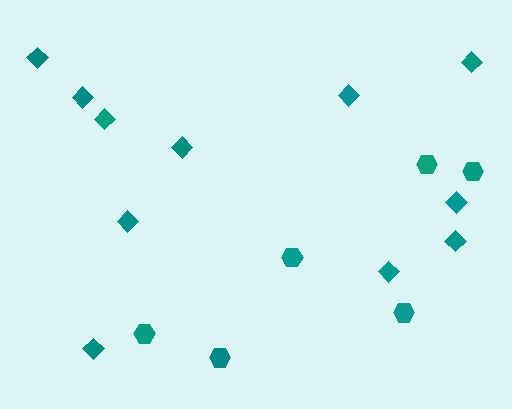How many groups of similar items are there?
There are 2 groups: one group of diamonds (11) and one group of hexagons (6).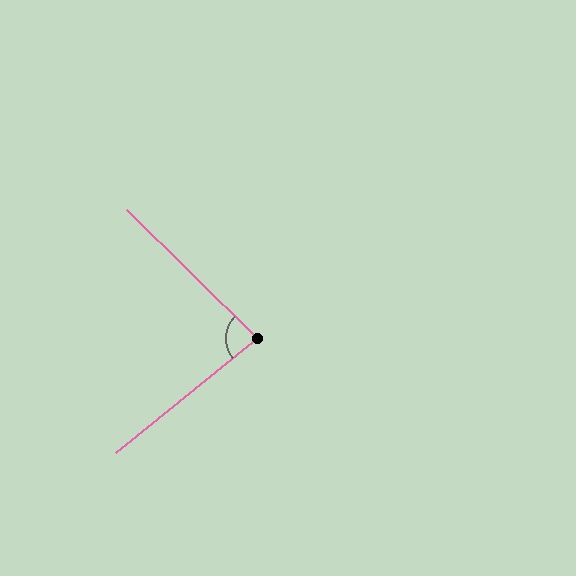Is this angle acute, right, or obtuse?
It is acute.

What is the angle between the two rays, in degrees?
Approximately 84 degrees.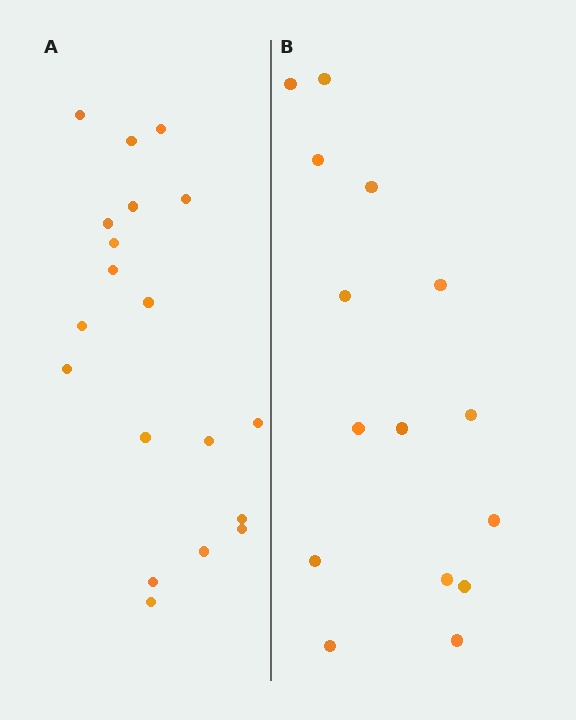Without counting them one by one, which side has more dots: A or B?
Region A (the left region) has more dots.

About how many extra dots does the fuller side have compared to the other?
Region A has about 4 more dots than region B.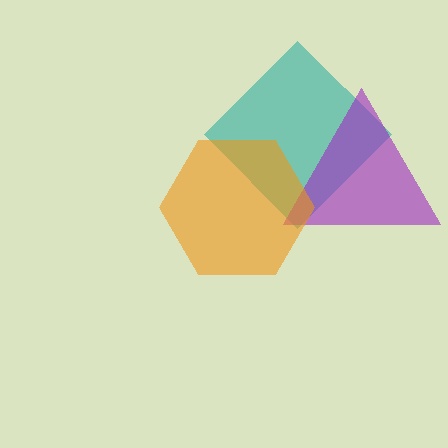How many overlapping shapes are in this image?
There are 3 overlapping shapes in the image.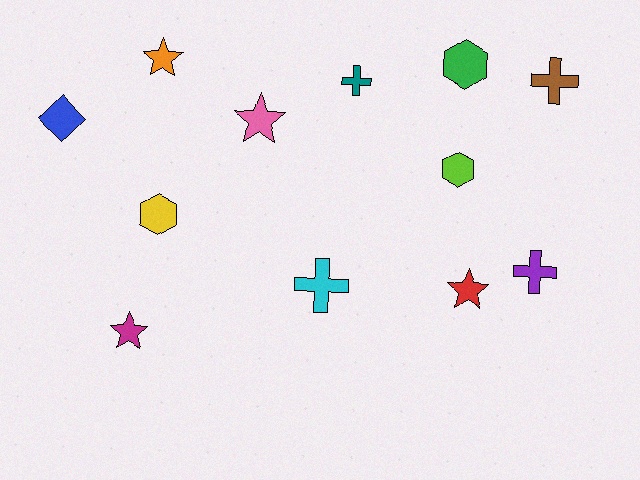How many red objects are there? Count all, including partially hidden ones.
There is 1 red object.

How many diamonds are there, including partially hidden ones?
There is 1 diamond.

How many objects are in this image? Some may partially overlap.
There are 12 objects.